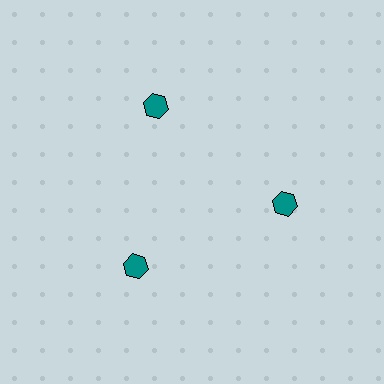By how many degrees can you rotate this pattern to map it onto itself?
The pattern maps onto itself every 120 degrees of rotation.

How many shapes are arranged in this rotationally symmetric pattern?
There are 3 shapes, arranged in 3 groups of 1.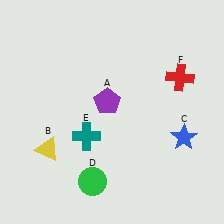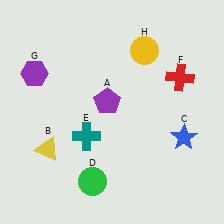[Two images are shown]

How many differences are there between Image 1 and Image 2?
There are 2 differences between the two images.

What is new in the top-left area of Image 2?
A purple hexagon (G) was added in the top-left area of Image 2.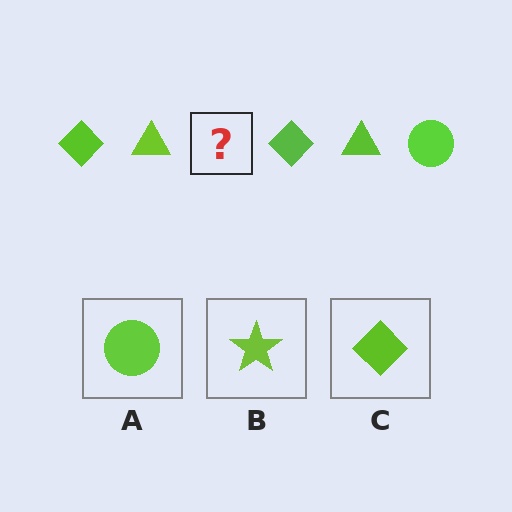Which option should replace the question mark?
Option A.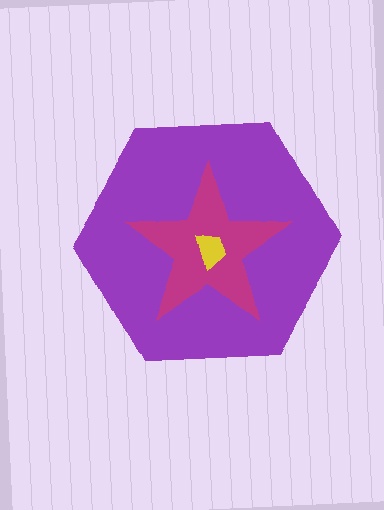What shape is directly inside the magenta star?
The yellow trapezoid.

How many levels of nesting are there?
3.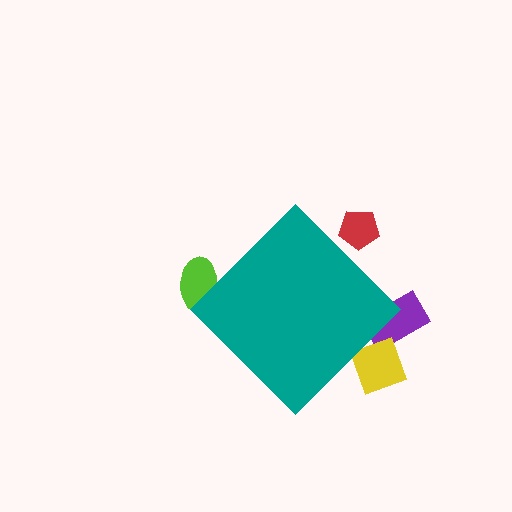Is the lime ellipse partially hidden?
Yes, the lime ellipse is partially hidden behind the teal diamond.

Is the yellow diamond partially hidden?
Yes, the yellow diamond is partially hidden behind the teal diamond.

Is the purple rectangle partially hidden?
Yes, the purple rectangle is partially hidden behind the teal diamond.